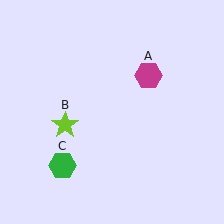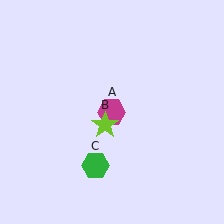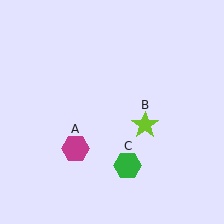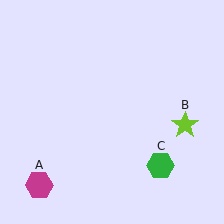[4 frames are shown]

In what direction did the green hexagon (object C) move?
The green hexagon (object C) moved right.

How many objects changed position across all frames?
3 objects changed position: magenta hexagon (object A), lime star (object B), green hexagon (object C).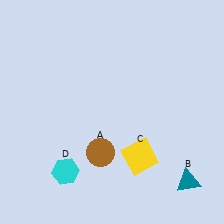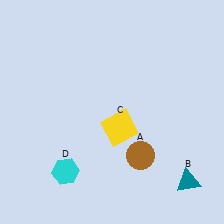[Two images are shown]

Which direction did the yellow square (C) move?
The yellow square (C) moved up.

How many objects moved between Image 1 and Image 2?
2 objects moved between the two images.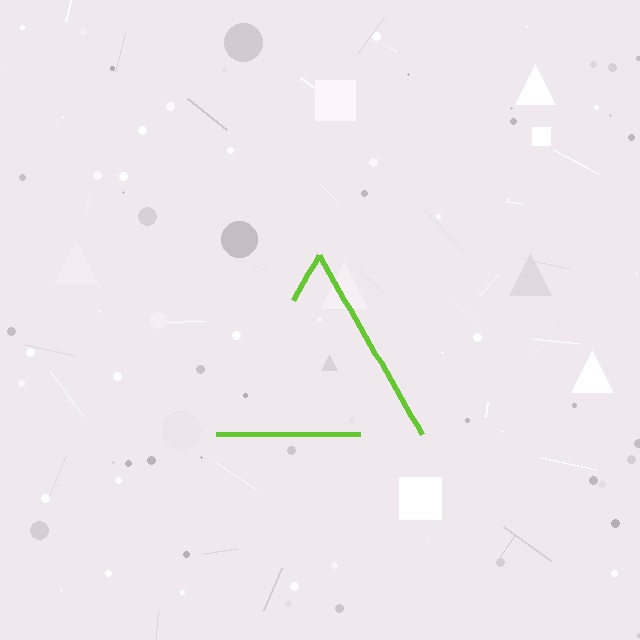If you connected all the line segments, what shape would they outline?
They would outline a triangle.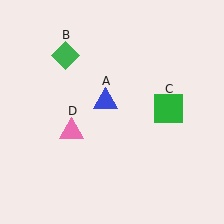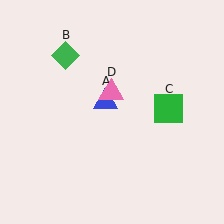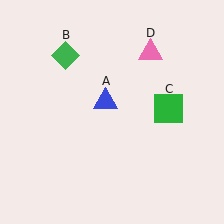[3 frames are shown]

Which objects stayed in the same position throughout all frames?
Blue triangle (object A) and green diamond (object B) and green square (object C) remained stationary.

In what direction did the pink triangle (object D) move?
The pink triangle (object D) moved up and to the right.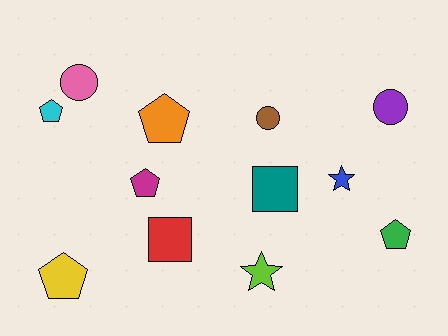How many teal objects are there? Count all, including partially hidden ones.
There is 1 teal object.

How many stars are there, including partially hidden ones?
There are 2 stars.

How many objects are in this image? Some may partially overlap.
There are 12 objects.